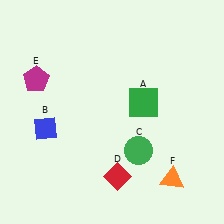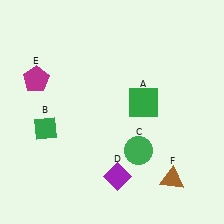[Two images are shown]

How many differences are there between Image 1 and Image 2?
There are 3 differences between the two images.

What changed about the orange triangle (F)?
In Image 1, F is orange. In Image 2, it changed to brown.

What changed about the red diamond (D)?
In Image 1, D is red. In Image 2, it changed to purple.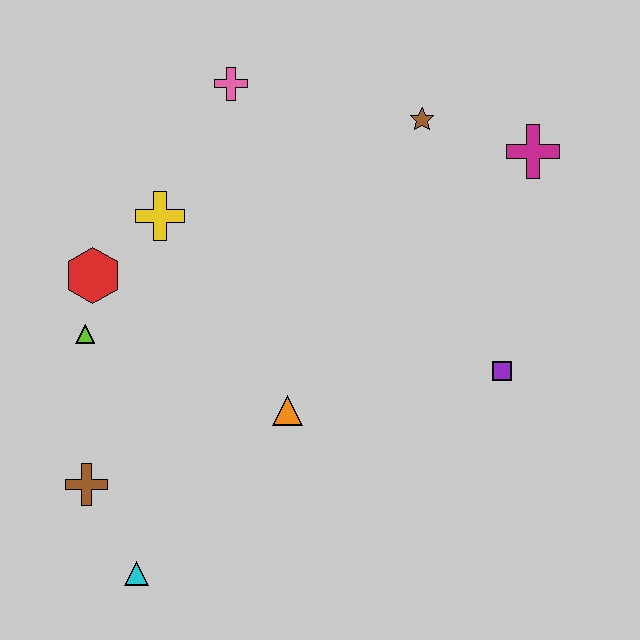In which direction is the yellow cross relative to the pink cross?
The yellow cross is below the pink cross.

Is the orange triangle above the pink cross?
No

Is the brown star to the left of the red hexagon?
No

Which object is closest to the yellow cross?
The red hexagon is closest to the yellow cross.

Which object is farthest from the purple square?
The brown cross is farthest from the purple square.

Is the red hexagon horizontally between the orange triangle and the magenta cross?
No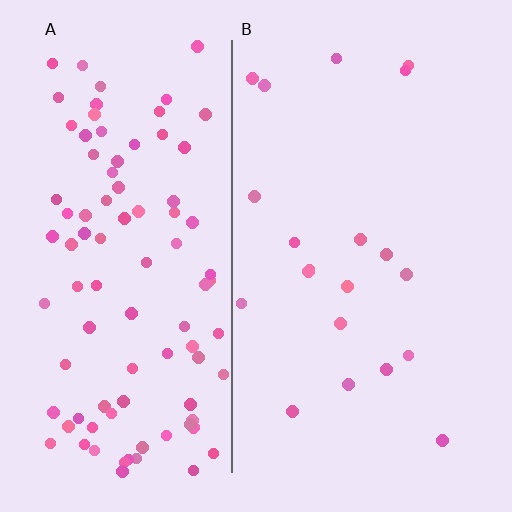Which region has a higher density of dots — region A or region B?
A (the left).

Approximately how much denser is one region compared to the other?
Approximately 4.6× — region A over region B.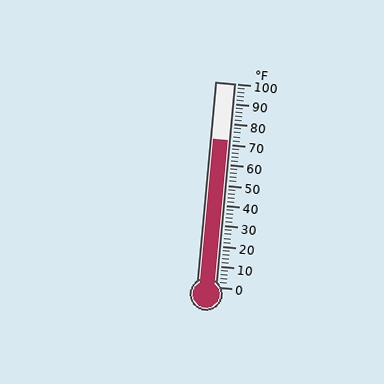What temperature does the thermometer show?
The thermometer shows approximately 72°F.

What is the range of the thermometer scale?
The thermometer scale ranges from 0°F to 100°F.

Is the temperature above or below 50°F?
The temperature is above 50°F.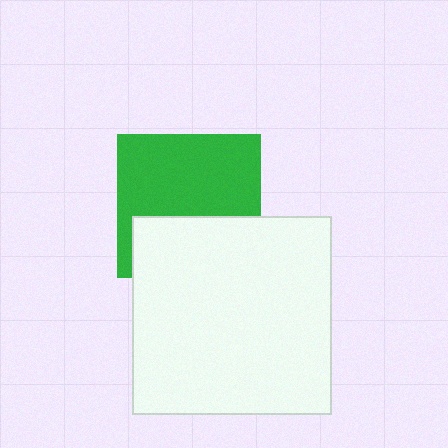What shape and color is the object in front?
The object in front is a white square.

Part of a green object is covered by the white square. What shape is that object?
It is a square.